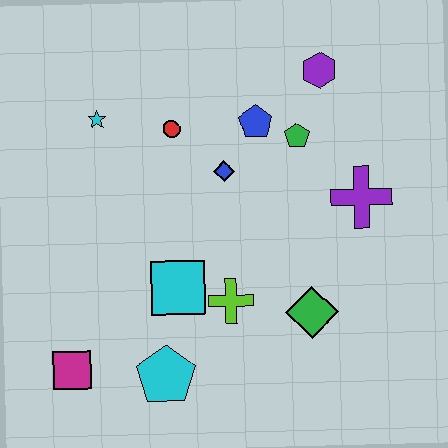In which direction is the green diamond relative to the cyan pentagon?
The green diamond is to the right of the cyan pentagon.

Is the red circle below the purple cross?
No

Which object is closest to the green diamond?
The lime cross is closest to the green diamond.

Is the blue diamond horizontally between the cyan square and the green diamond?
Yes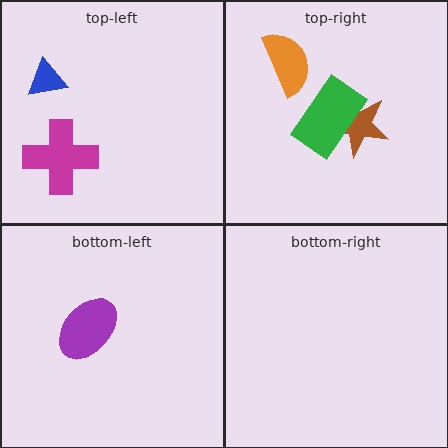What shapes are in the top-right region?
The brown star, the green rectangle, the orange semicircle.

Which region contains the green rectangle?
The top-right region.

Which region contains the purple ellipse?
The bottom-left region.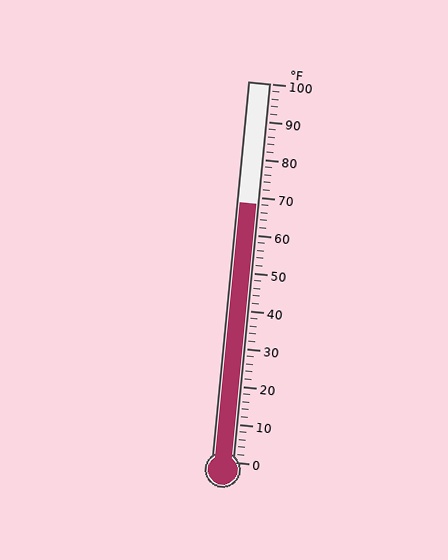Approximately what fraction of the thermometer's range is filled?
The thermometer is filled to approximately 70% of its range.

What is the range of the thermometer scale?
The thermometer scale ranges from 0°F to 100°F.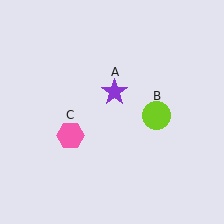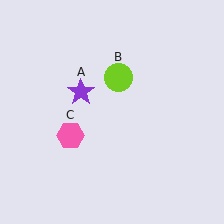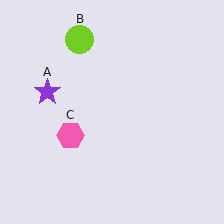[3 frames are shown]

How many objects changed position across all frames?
2 objects changed position: purple star (object A), lime circle (object B).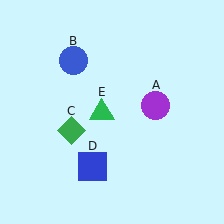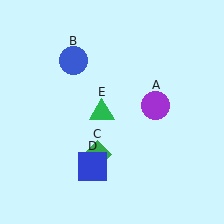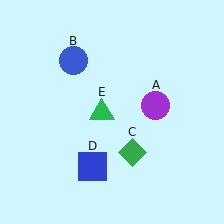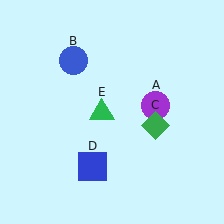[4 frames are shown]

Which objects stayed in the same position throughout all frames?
Purple circle (object A) and blue circle (object B) and blue square (object D) and green triangle (object E) remained stationary.